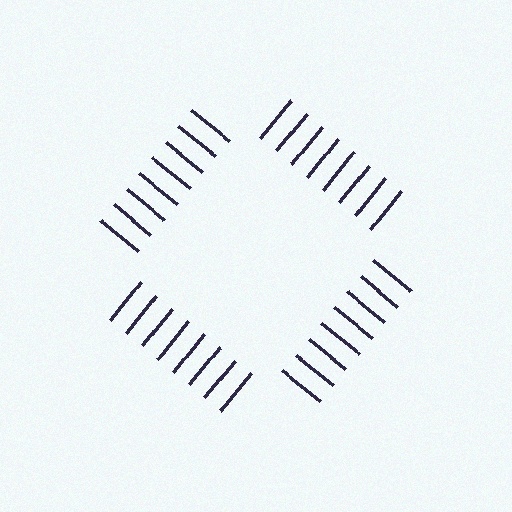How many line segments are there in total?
32 — 8 along each of the 4 edges.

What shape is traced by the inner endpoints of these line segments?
An illusory square — the line segments terminate on its edges but no continuous stroke is drawn.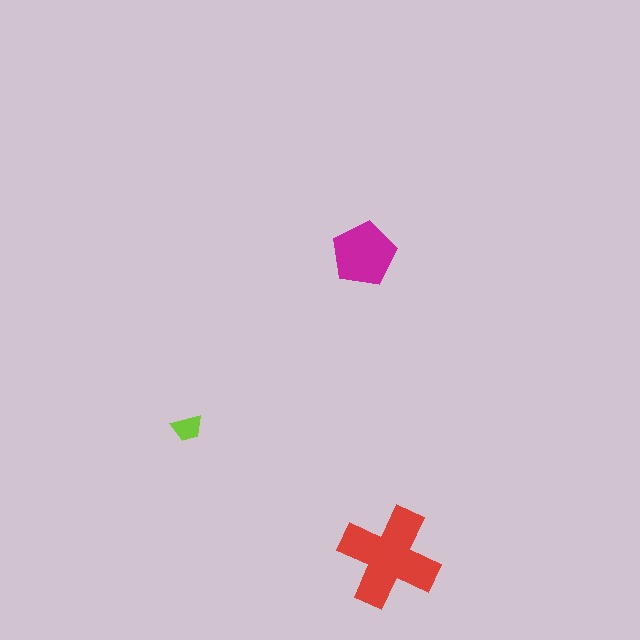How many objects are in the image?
There are 3 objects in the image.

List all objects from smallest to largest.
The lime trapezoid, the magenta pentagon, the red cross.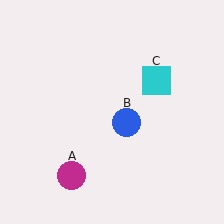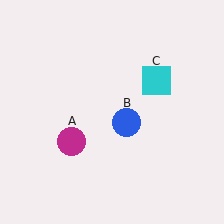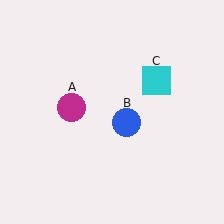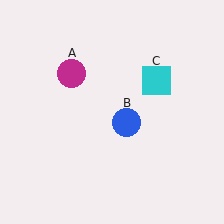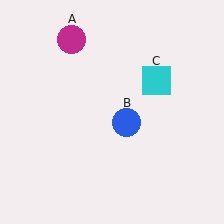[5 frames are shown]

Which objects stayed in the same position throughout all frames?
Blue circle (object B) and cyan square (object C) remained stationary.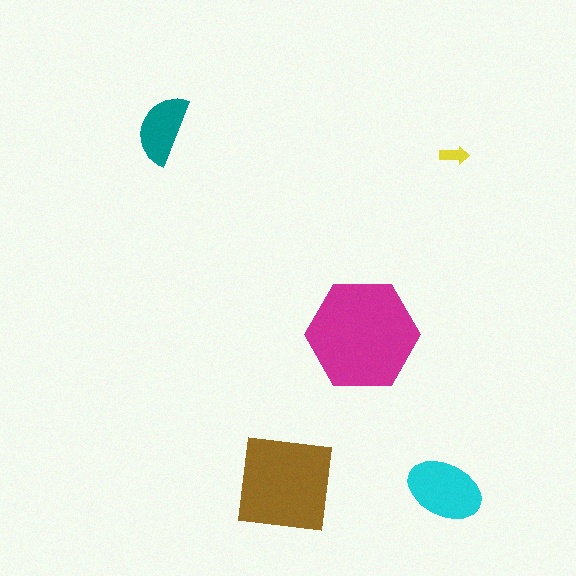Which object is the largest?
The magenta hexagon.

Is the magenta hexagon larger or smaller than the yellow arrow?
Larger.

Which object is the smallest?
The yellow arrow.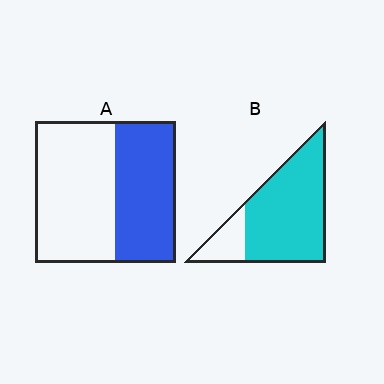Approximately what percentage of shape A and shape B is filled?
A is approximately 45% and B is approximately 80%.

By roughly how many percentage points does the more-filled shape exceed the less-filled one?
By roughly 40 percentage points (B over A).